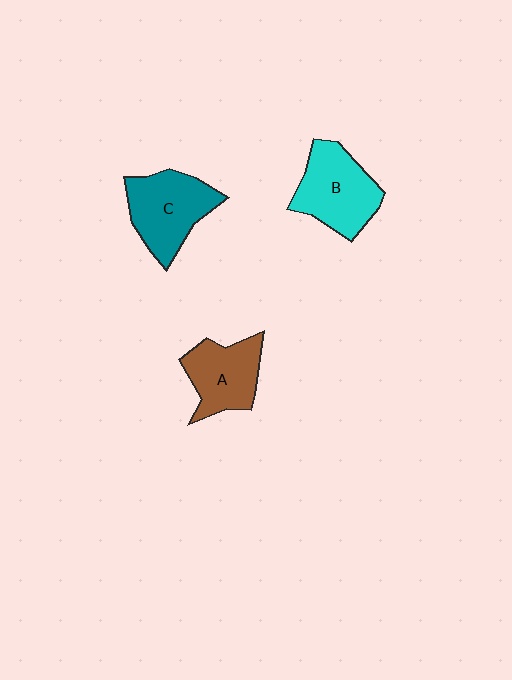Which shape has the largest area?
Shape C (teal).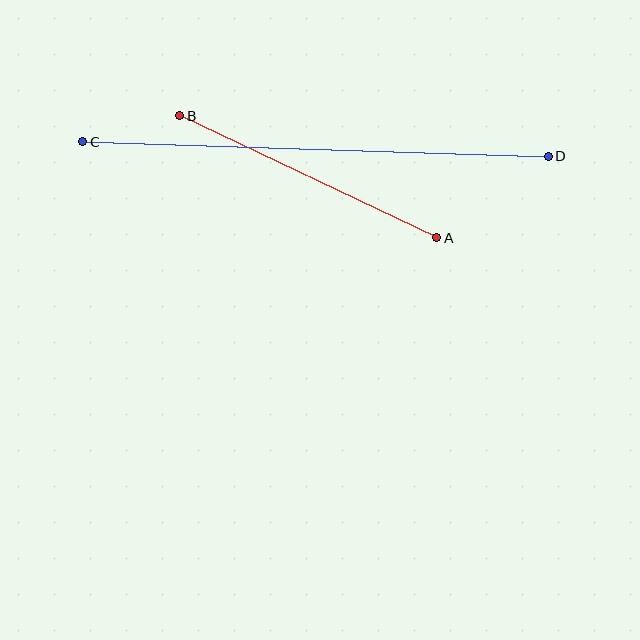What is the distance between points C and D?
The distance is approximately 466 pixels.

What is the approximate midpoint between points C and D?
The midpoint is at approximately (315, 149) pixels.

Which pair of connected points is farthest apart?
Points C and D are farthest apart.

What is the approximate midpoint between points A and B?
The midpoint is at approximately (308, 177) pixels.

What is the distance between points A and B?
The distance is approximately 285 pixels.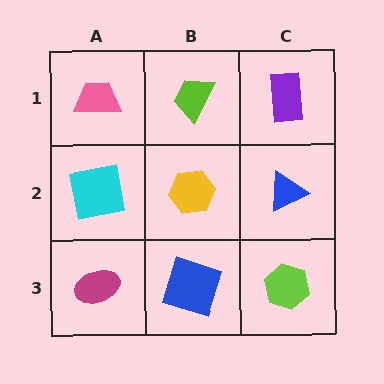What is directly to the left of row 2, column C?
A yellow hexagon.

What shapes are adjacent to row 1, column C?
A blue triangle (row 2, column C), a lime trapezoid (row 1, column B).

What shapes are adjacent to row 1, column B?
A yellow hexagon (row 2, column B), a pink trapezoid (row 1, column A), a purple rectangle (row 1, column C).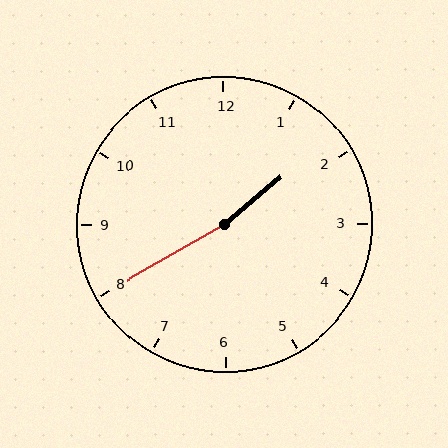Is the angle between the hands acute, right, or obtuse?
It is obtuse.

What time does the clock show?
1:40.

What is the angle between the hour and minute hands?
Approximately 170 degrees.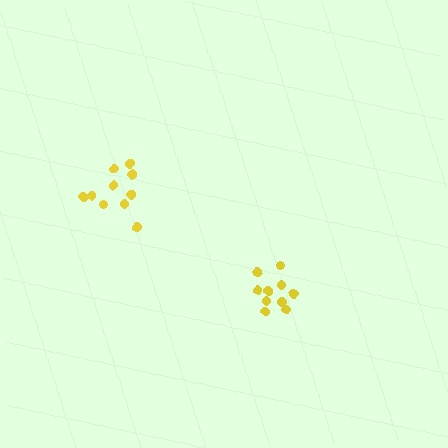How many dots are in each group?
Group 1: 10 dots, Group 2: 10 dots (20 total).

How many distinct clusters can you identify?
There are 2 distinct clusters.